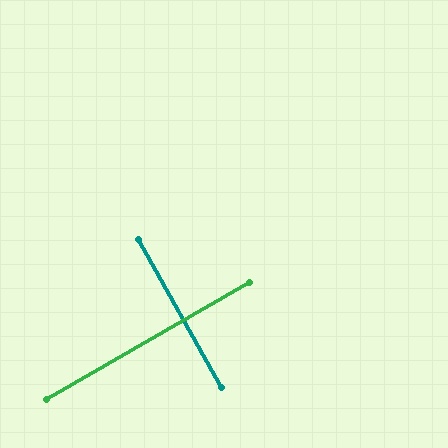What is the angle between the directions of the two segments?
Approximately 89 degrees.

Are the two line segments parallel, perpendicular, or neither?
Perpendicular — they meet at approximately 89°.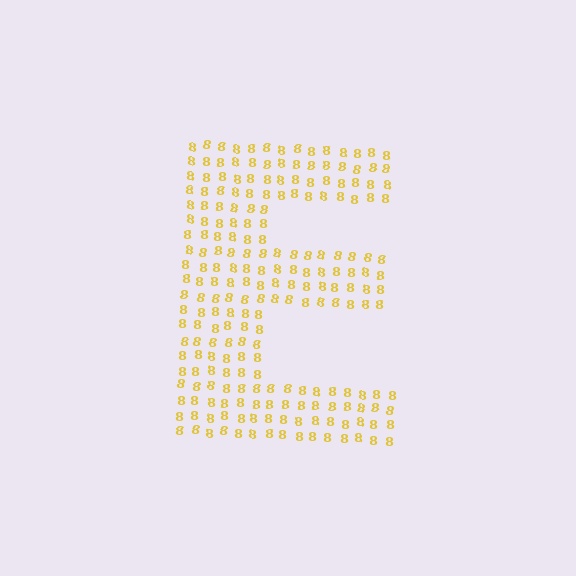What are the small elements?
The small elements are digit 8's.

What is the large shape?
The large shape is the letter E.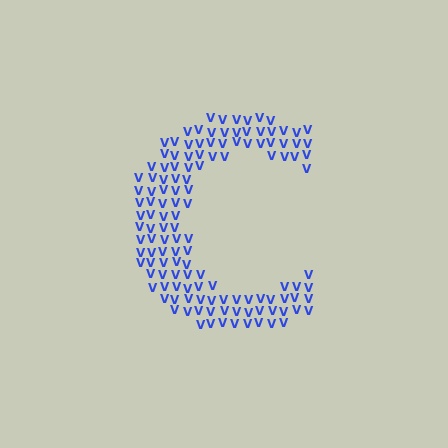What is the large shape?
The large shape is the letter C.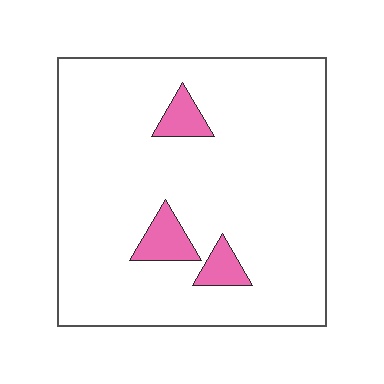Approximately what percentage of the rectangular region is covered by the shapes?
Approximately 10%.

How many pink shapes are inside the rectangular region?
3.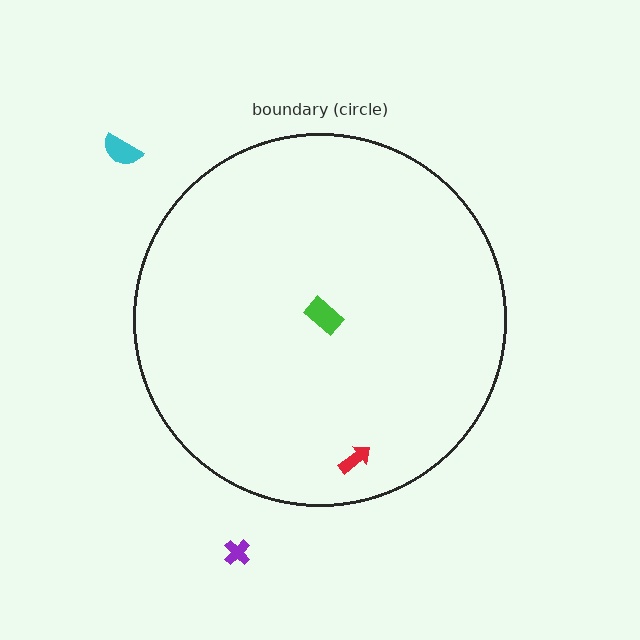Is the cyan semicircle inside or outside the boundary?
Outside.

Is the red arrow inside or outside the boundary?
Inside.